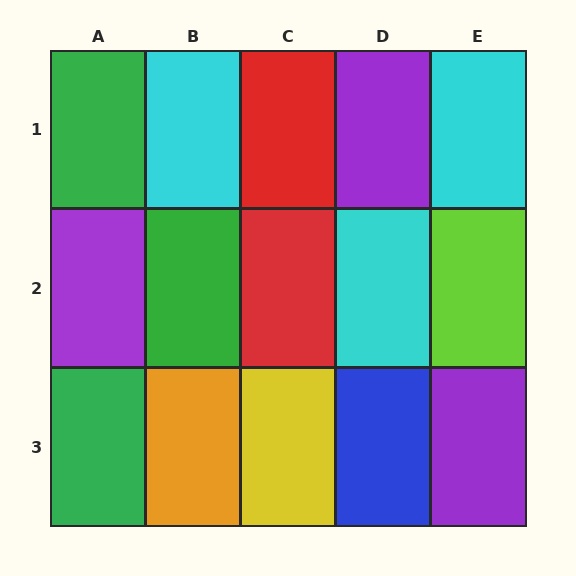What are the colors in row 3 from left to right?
Green, orange, yellow, blue, purple.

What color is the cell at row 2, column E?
Lime.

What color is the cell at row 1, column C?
Red.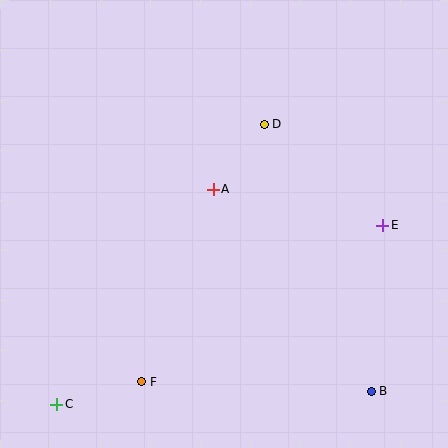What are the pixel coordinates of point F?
Point F is at (142, 382).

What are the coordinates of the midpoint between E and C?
The midpoint between E and C is at (220, 315).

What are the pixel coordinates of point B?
Point B is at (371, 391).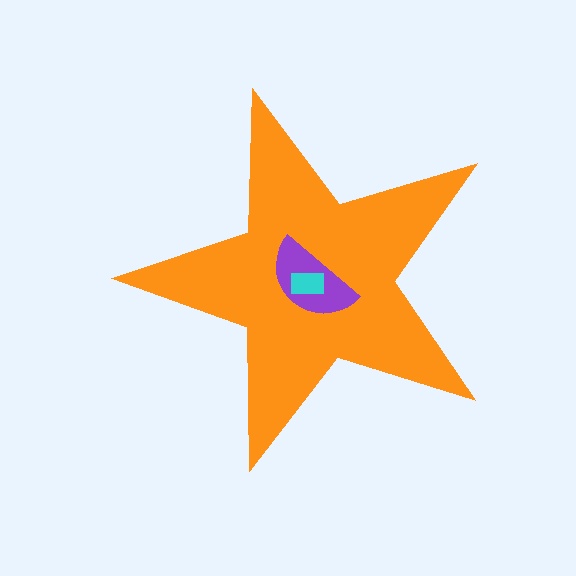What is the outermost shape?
The orange star.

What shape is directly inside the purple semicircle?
The cyan rectangle.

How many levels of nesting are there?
3.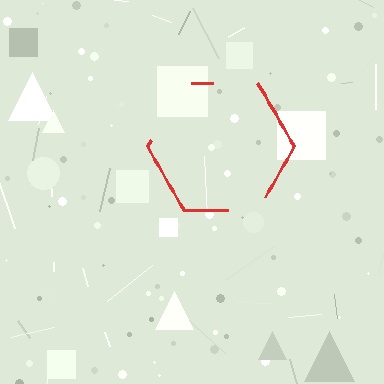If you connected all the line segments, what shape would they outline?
They would outline a hexagon.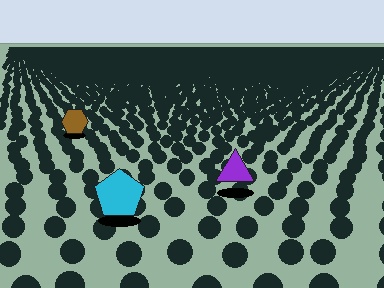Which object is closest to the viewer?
The cyan pentagon is closest. The texture marks near it are larger and more spread out.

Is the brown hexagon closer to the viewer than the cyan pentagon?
No. The cyan pentagon is closer — you can tell from the texture gradient: the ground texture is coarser near it.